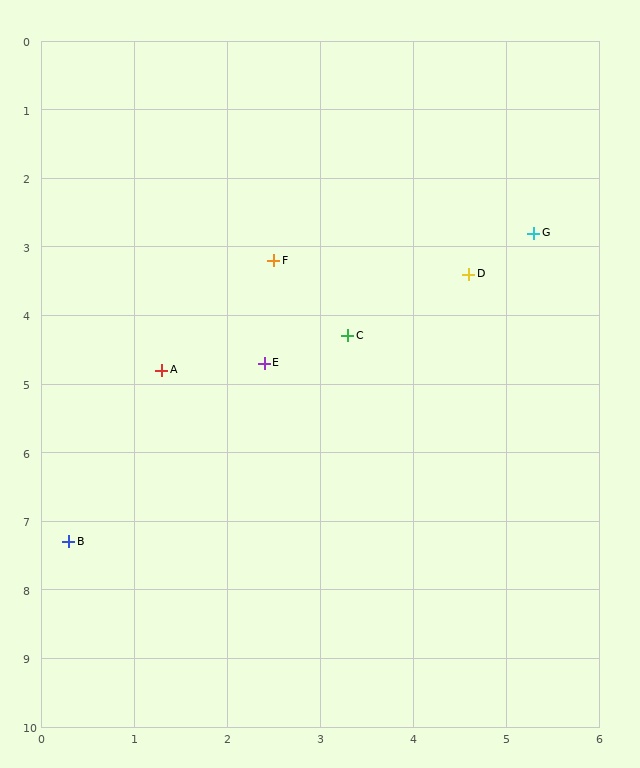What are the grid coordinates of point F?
Point F is at approximately (2.5, 3.2).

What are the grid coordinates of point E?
Point E is at approximately (2.4, 4.7).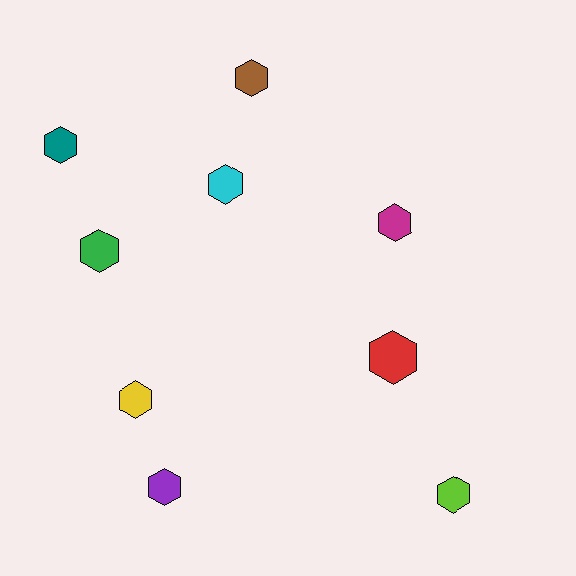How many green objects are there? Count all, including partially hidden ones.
There is 1 green object.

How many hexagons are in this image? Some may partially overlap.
There are 9 hexagons.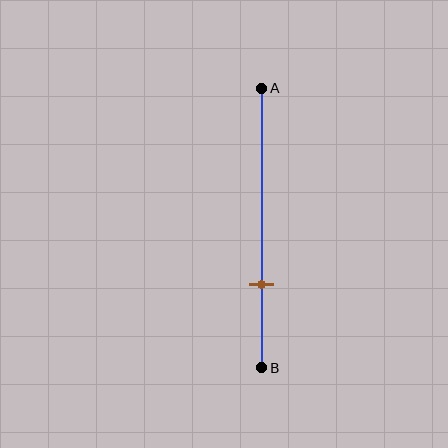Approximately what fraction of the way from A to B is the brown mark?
The brown mark is approximately 70% of the way from A to B.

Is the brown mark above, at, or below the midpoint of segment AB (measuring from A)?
The brown mark is below the midpoint of segment AB.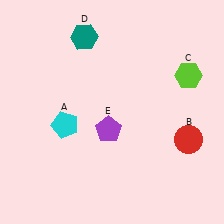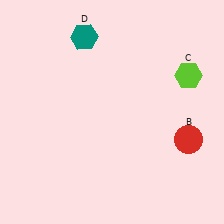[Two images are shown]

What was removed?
The purple pentagon (E), the cyan pentagon (A) were removed in Image 2.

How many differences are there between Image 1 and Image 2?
There are 2 differences between the two images.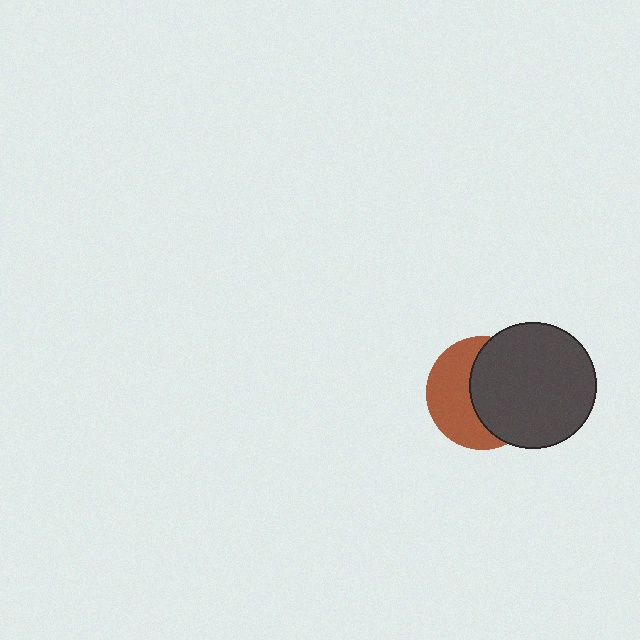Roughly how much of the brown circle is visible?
About half of it is visible (roughly 46%).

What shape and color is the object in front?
The object in front is a dark gray circle.